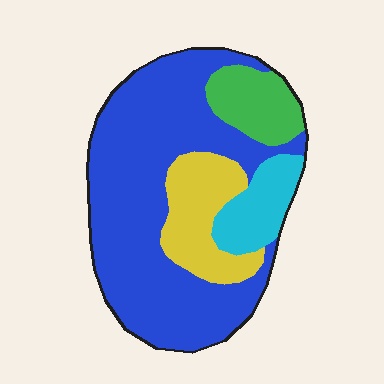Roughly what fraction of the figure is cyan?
Cyan takes up about one tenth (1/10) of the figure.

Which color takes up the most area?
Blue, at roughly 60%.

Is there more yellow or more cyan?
Yellow.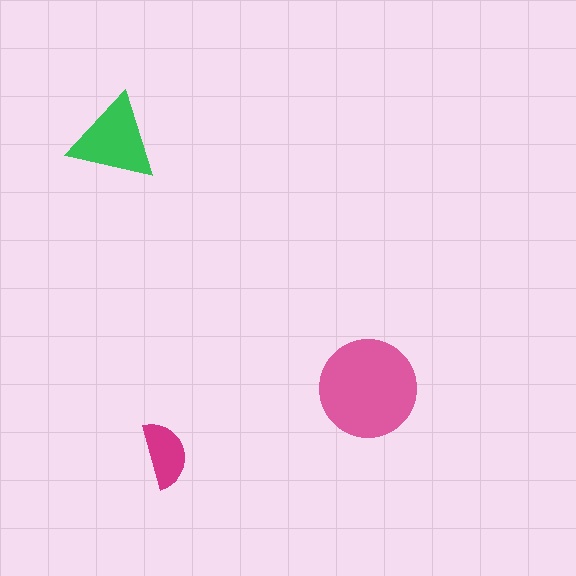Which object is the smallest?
The magenta semicircle.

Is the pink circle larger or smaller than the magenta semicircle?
Larger.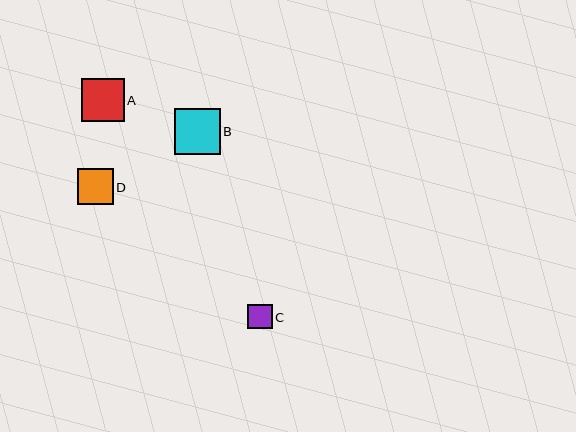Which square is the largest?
Square B is the largest with a size of approximately 46 pixels.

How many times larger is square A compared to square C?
Square A is approximately 1.7 times the size of square C.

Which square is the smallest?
Square C is the smallest with a size of approximately 25 pixels.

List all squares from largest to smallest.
From largest to smallest: B, A, D, C.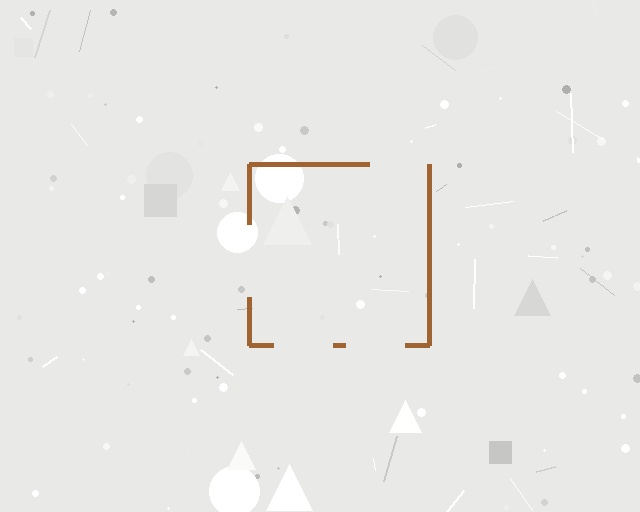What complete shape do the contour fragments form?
The contour fragments form a square.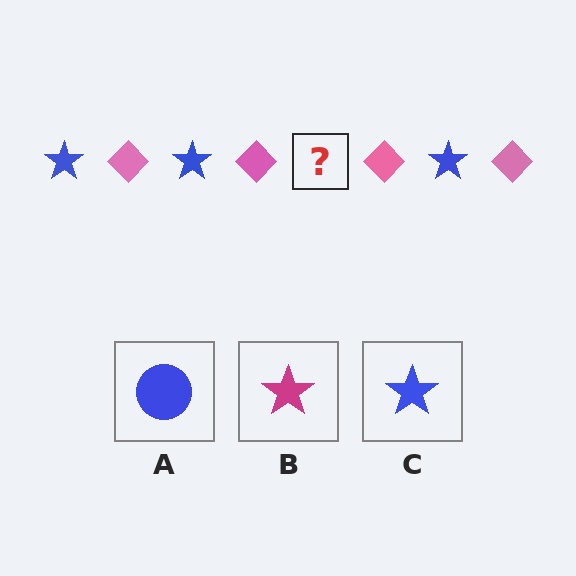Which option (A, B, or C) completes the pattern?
C.